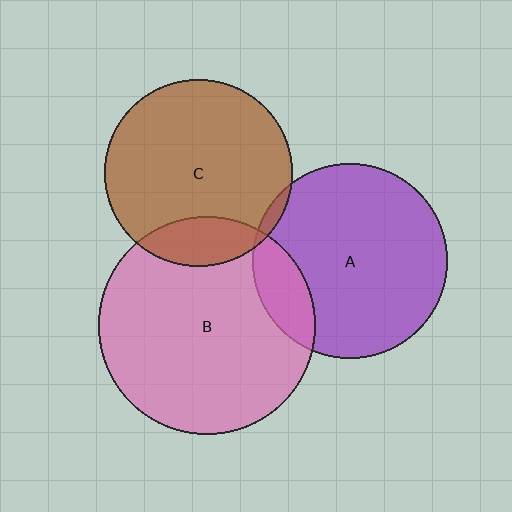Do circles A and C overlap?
Yes.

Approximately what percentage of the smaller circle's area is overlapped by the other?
Approximately 5%.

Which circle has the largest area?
Circle B (pink).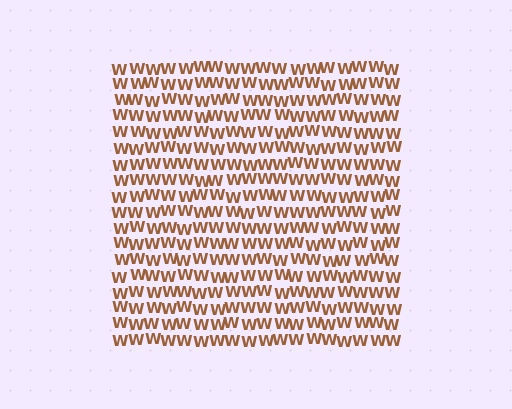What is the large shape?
The large shape is a square.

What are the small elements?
The small elements are letter W's.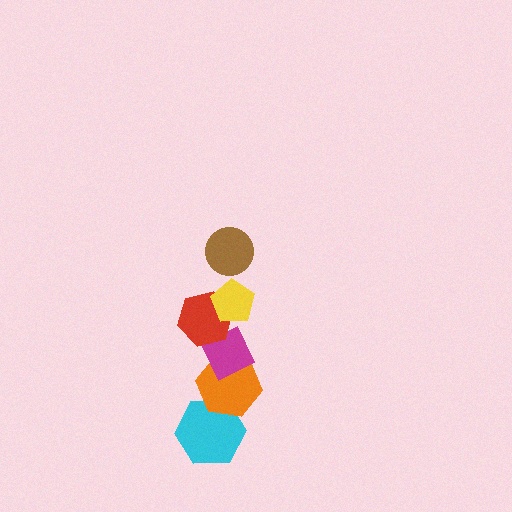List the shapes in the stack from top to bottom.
From top to bottom: the brown circle, the yellow pentagon, the red hexagon, the magenta diamond, the orange hexagon, the cyan hexagon.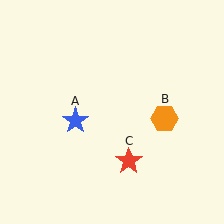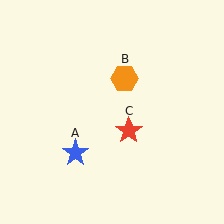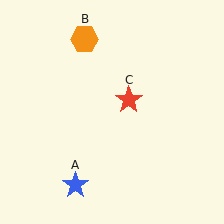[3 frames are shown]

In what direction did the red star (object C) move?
The red star (object C) moved up.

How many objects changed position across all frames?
3 objects changed position: blue star (object A), orange hexagon (object B), red star (object C).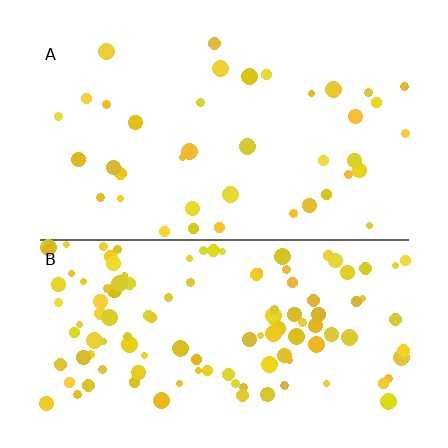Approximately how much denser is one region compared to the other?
Approximately 3.1× — region B over region A.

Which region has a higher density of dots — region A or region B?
B (the bottom).